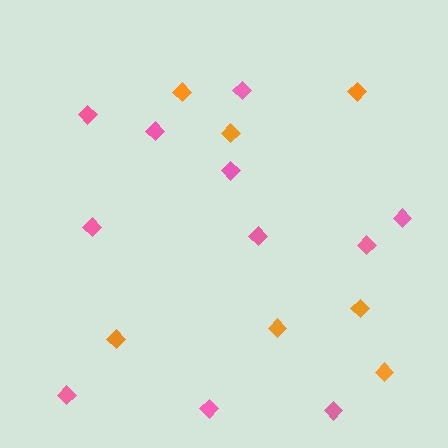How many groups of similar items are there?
There are 2 groups: one group of pink diamonds (11) and one group of orange diamonds (7).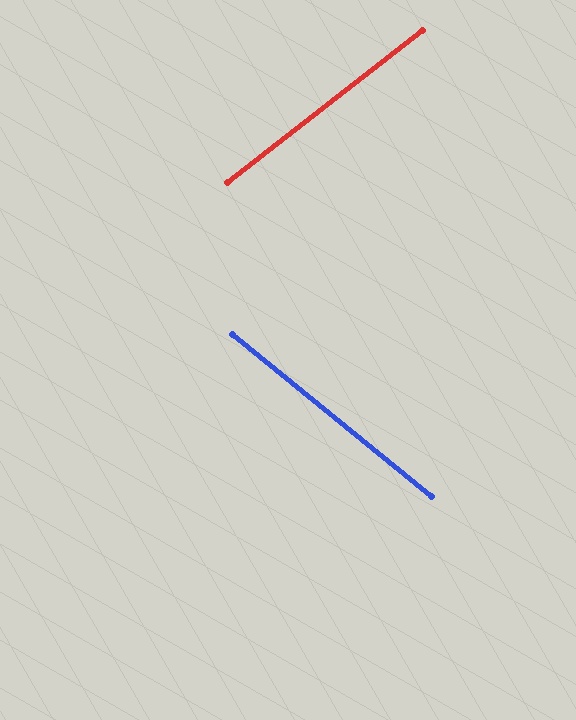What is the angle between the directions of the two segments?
Approximately 77 degrees.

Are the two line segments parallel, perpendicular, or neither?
Neither parallel nor perpendicular — they differ by about 77°.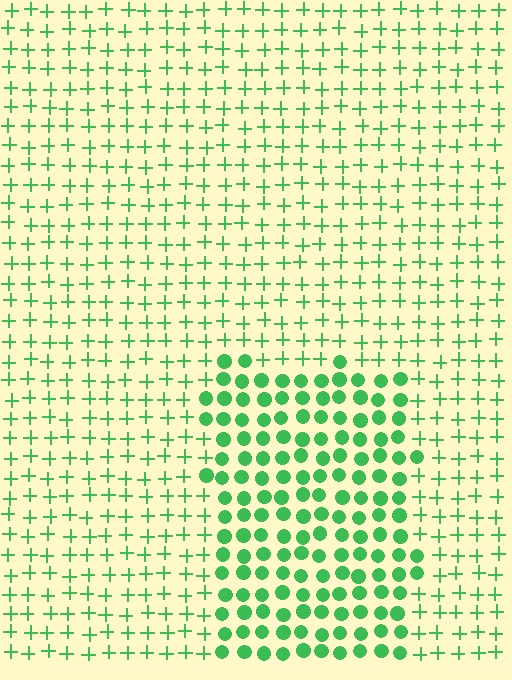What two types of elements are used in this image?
The image uses circles inside the rectangle region and plus signs outside it.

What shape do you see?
I see a rectangle.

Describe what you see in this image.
The image is filled with small green elements arranged in a uniform grid. A rectangle-shaped region contains circles, while the surrounding area contains plus signs. The boundary is defined purely by the change in element shape.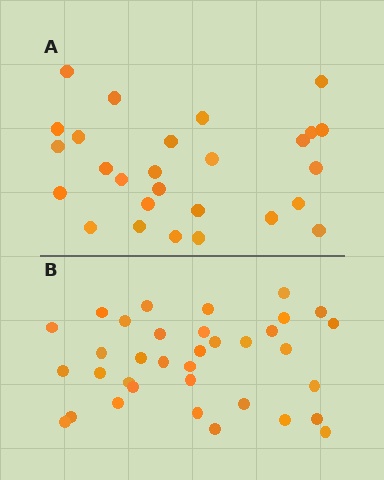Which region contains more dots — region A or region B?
Region B (the bottom region) has more dots.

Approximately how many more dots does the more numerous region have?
Region B has roughly 8 or so more dots than region A.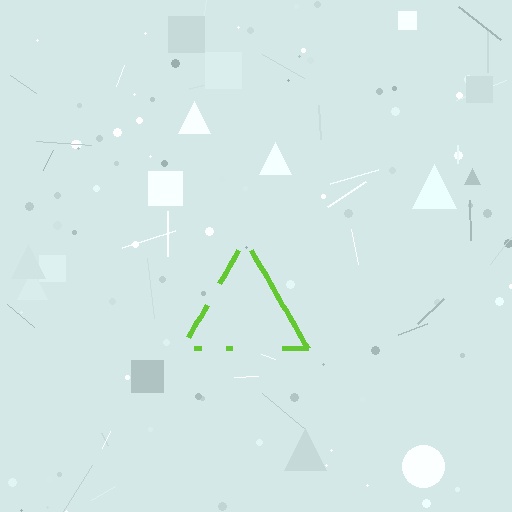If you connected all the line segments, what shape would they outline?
They would outline a triangle.